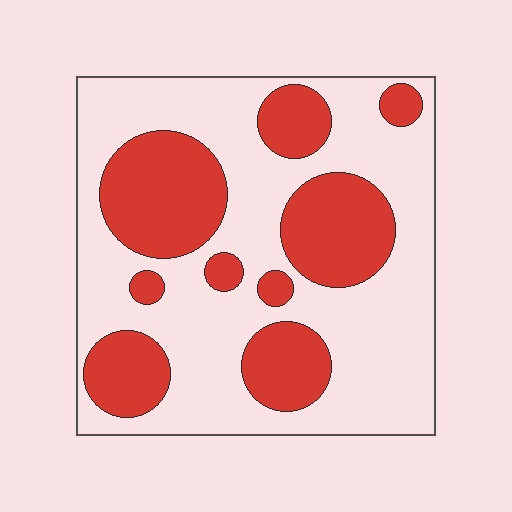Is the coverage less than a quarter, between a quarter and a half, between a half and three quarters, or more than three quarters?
Between a quarter and a half.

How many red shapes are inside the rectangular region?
9.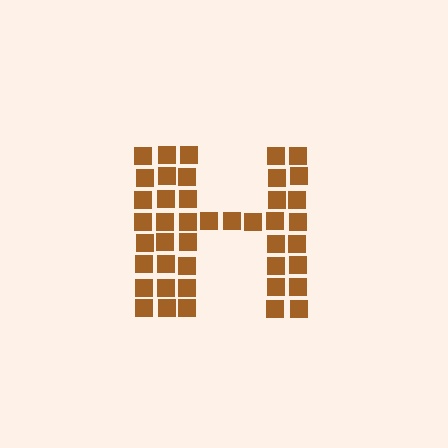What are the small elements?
The small elements are squares.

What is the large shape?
The large shape is the letter H.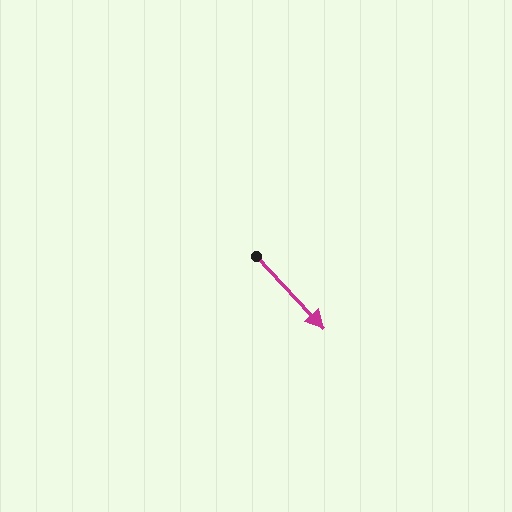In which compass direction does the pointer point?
Southeast.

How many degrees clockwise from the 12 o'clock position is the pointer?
Approximately 137 degrees.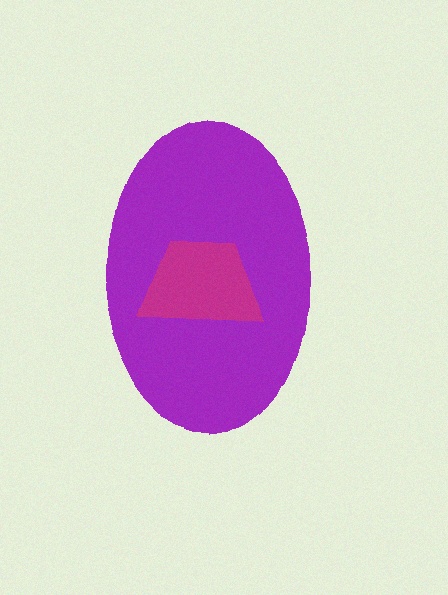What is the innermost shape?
The magenta trapezoid.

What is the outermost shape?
The purple ellipse.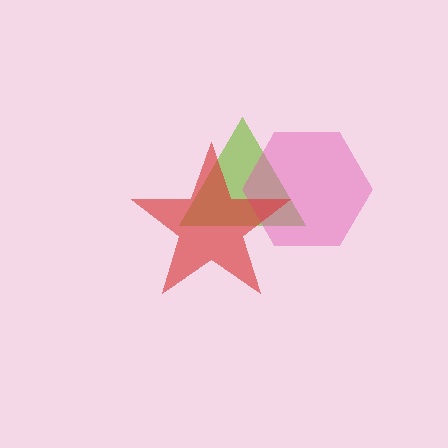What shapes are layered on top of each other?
The layered shapes are: a lime triangle, a pink hexagon, a red star.